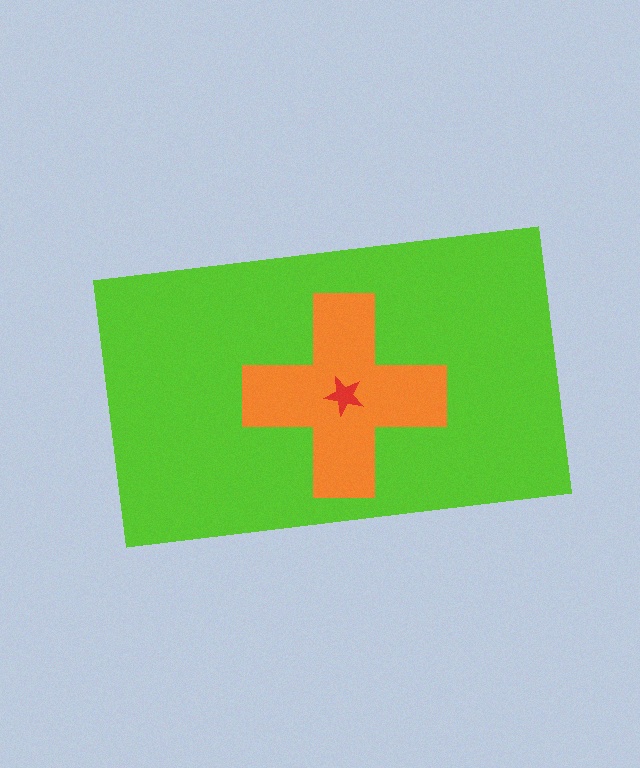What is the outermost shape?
The lime rectangle.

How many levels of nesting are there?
3.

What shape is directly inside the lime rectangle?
The orange cross.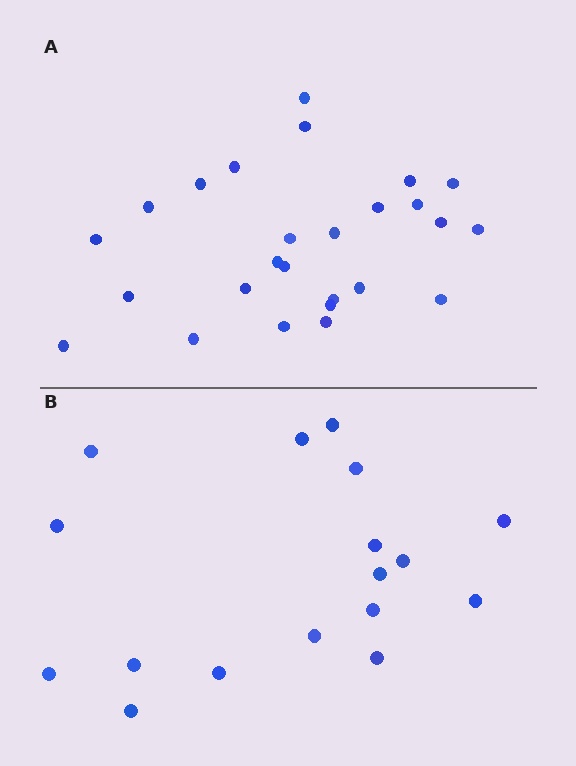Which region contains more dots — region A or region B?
Region A (the top region) has more dots.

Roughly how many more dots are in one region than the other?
Region A has roughly 8 or so more dots than region B.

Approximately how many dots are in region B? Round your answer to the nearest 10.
About 20 dots. (The exact count is 17, which rounds to 20.)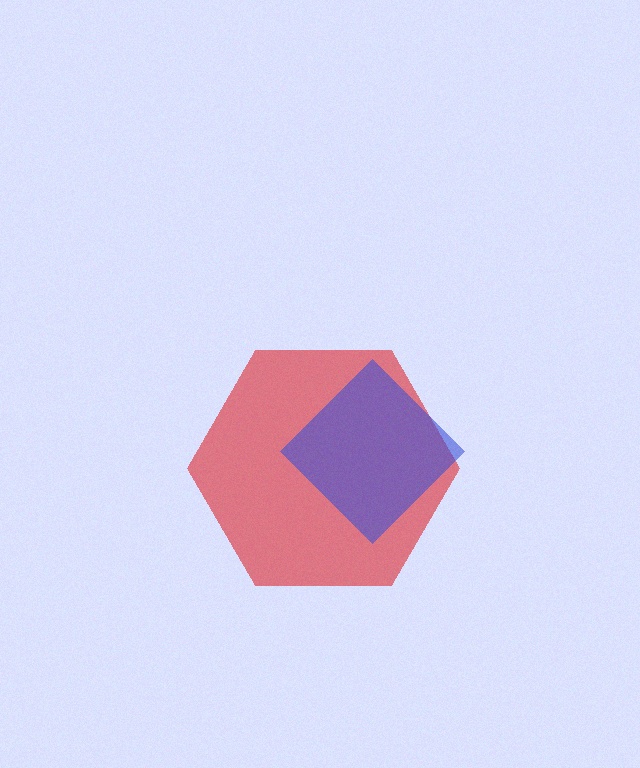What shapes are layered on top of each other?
The layered shapes are: a red hexagon, a blue diamond.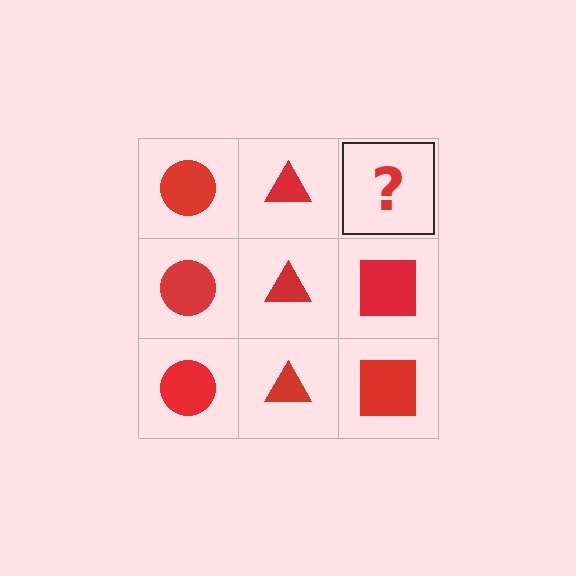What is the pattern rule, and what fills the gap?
The rule is that each column has a consistent shape. The gap should be filled with a red square.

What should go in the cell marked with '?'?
The missing cell should contain a red square.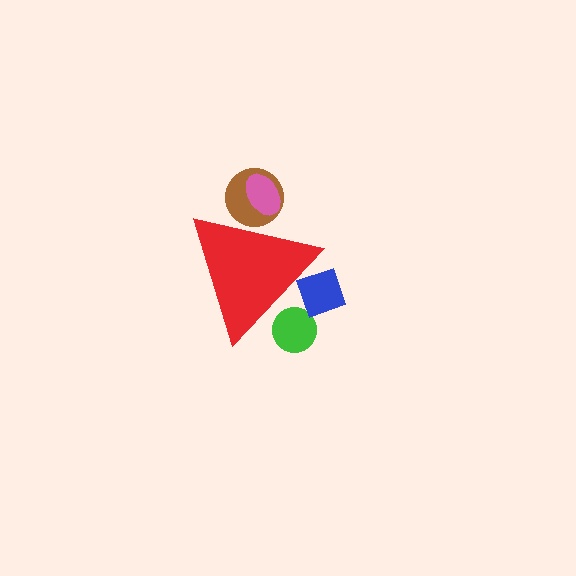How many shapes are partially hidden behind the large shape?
4 shapes are partially hidden.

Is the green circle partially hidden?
Yes, the green circle is partially hidden behind the red triangle.